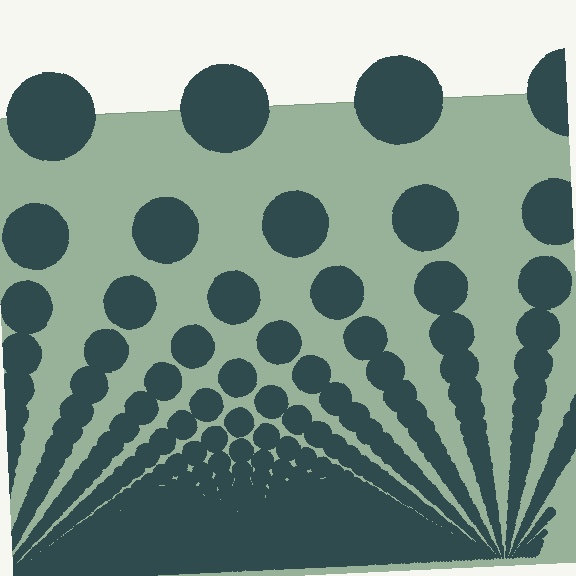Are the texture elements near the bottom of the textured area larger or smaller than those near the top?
Smaller. The gradient is inverted — elements near the bottom are smaller and denser.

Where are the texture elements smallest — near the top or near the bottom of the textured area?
Near the bottom.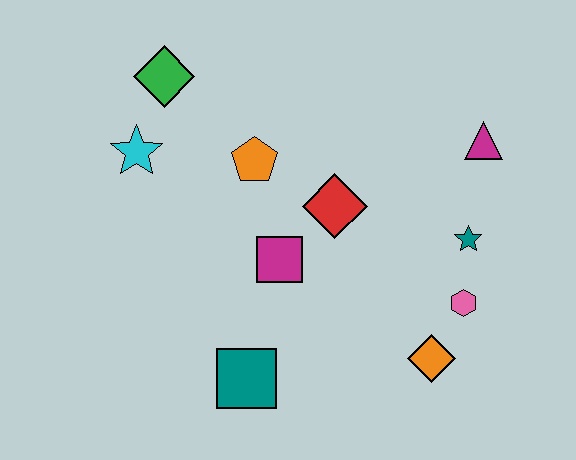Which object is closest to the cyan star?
The green diamond is closest to the cyan star.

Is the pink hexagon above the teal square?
Yes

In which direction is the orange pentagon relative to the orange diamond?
The orange pentagon is above the orange diamond.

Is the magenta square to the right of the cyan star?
Yes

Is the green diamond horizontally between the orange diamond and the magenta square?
No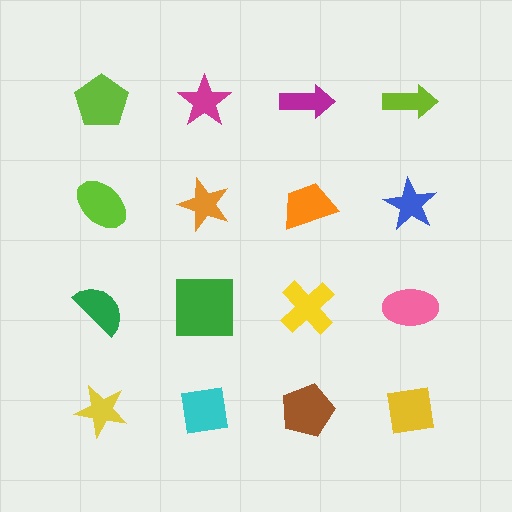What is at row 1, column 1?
A lime pentagon.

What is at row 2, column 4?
A blue star.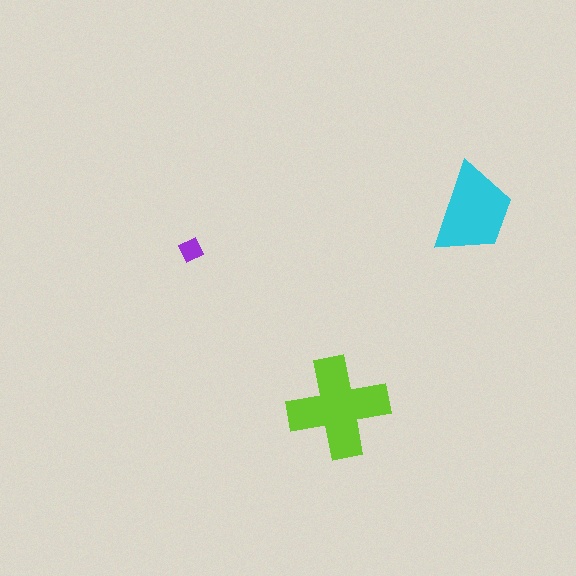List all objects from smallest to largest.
The purple diamond, the cyan trapezoid, the lime cross.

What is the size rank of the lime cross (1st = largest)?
1st.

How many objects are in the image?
There are 3 objects in the image.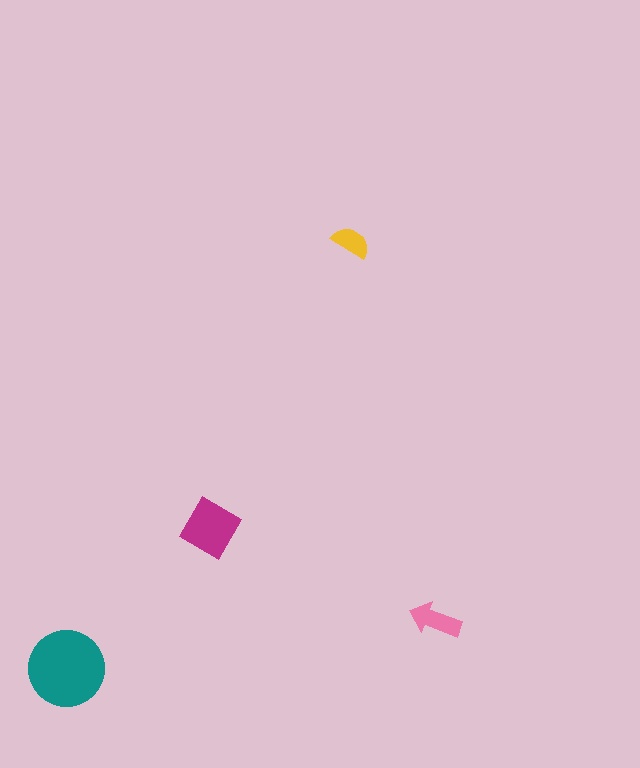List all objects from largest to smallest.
The teal circle, the magenta diamond, the pink arrow, the yellow semicircle.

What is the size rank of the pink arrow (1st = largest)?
3rd.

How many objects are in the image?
There are 4 objects in the image.